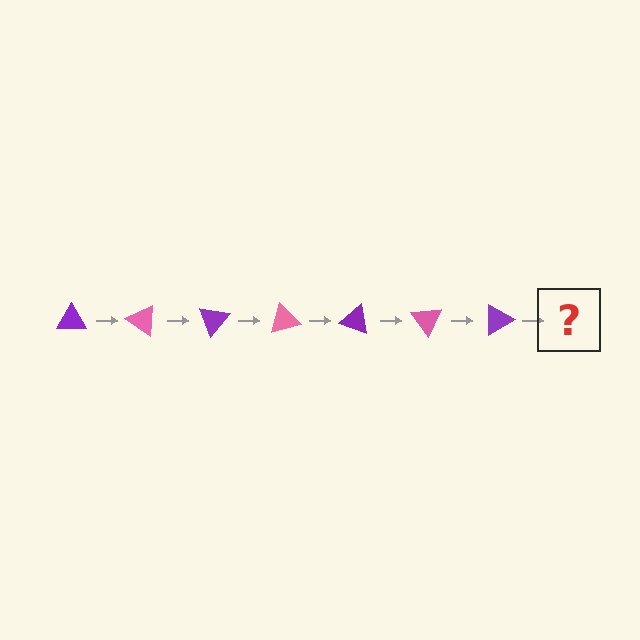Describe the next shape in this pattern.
It should be a pink triangle, rotated 245 degrees from the start.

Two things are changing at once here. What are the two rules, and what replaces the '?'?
The two rules are that it rotates 35 degrees each step and the color cycles through purple and pink. The '?' should be a pink triangle, rotated 245 degrees from the start.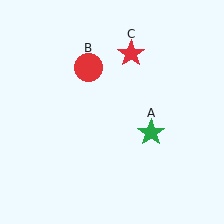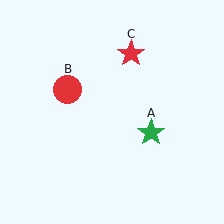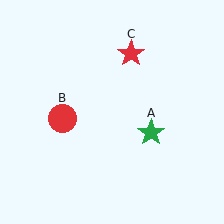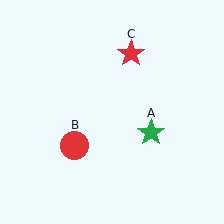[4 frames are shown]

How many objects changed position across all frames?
1 object changed position: red circle (object B).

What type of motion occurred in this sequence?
The red circle (object B) rotated counterclockwise around the center of the scene.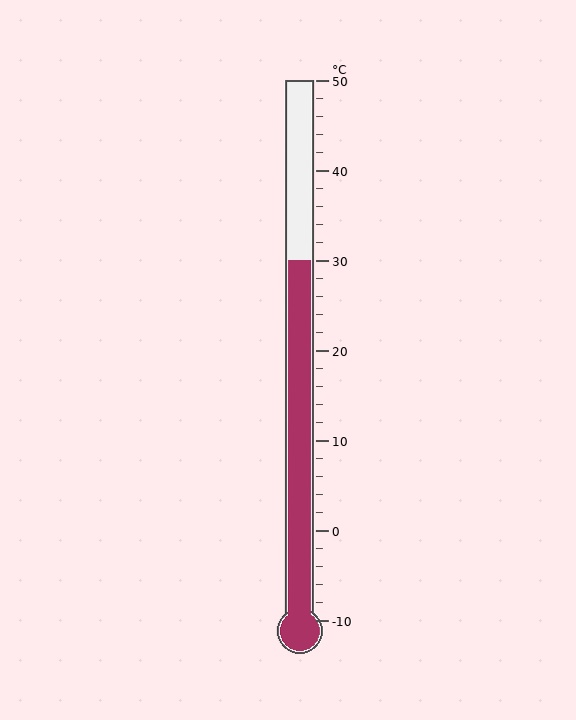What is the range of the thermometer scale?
The thermometer scale ranges from -10°C to 50°C.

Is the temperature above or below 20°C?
The temperature is above 20°C.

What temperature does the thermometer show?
The thermometer shows approximately 30°C.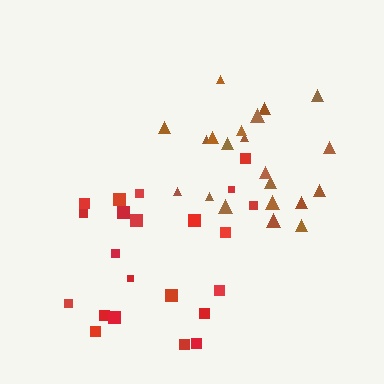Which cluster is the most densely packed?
Brown.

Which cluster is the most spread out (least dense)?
Red.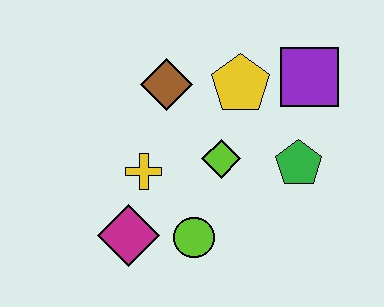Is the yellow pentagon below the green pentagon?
No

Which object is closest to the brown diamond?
The yellow pentagon is closest to the brown diamond.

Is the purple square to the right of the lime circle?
Yes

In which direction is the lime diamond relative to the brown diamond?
The lime diamond is below the brown diamond.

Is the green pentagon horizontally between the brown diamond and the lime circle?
No